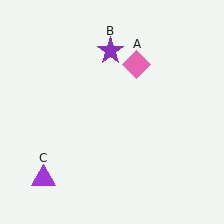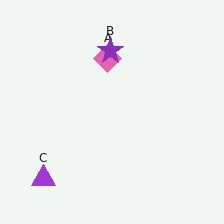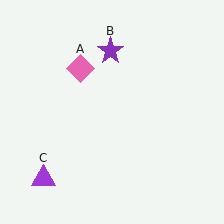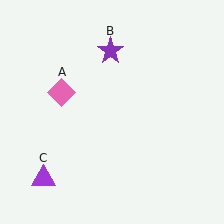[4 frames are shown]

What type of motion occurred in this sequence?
The pink diamond (object A) rotated counterclockwise around the center of the scene.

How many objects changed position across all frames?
1 object changed position: pink diamond (object A).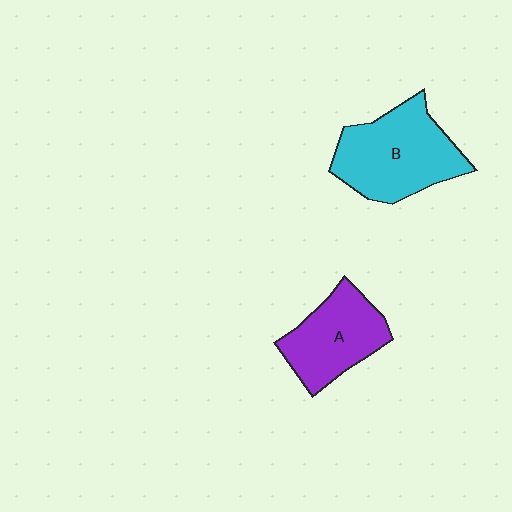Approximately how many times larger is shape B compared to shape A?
Approximately 1.3 times.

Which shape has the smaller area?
Shape A (purple).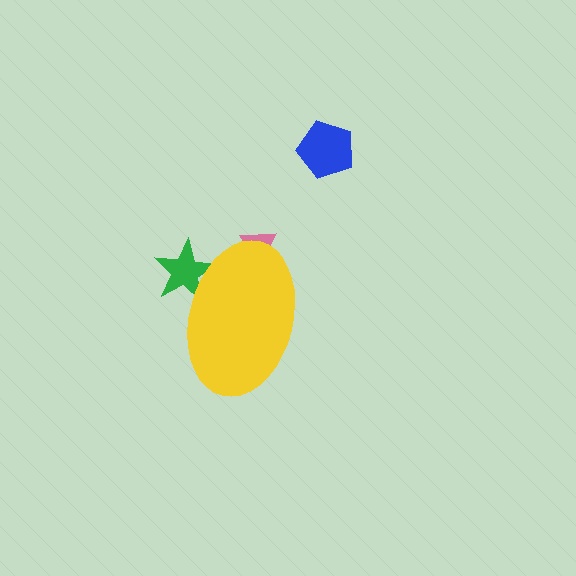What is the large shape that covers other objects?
A yellow ellipse.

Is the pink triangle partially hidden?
Yes, the pink triangle is partially hidden behind the yellow ellipse.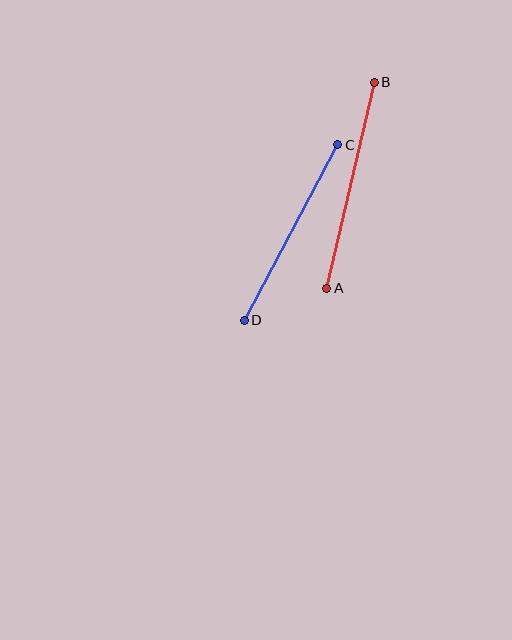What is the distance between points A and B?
The distance is approximately 211 pixels.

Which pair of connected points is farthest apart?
Points A and B are farthest apart.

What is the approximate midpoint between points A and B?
The midpoint is at approximately (350, 185) pixels.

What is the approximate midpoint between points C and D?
The midpoint is at approximately (291, 232) pixels.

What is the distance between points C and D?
The distance is approximately 199 pixels.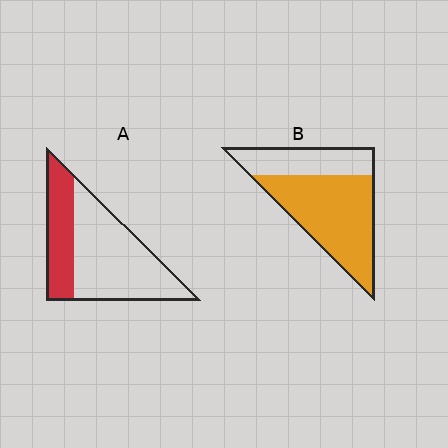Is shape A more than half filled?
No.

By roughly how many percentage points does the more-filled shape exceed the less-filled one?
By roughly 35 percentage points (B over A).